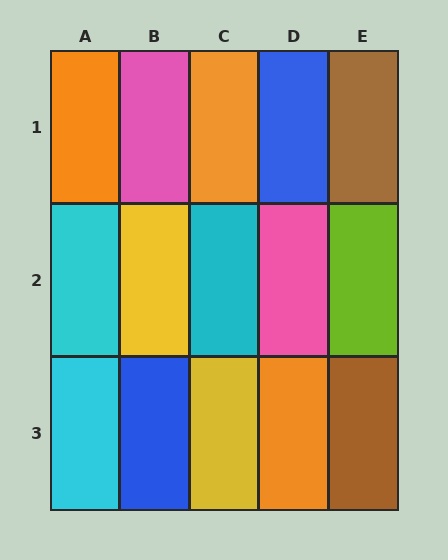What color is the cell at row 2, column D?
Pink.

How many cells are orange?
3 cells are orange.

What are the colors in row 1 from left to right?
Orange, pink, orange, blue, brown.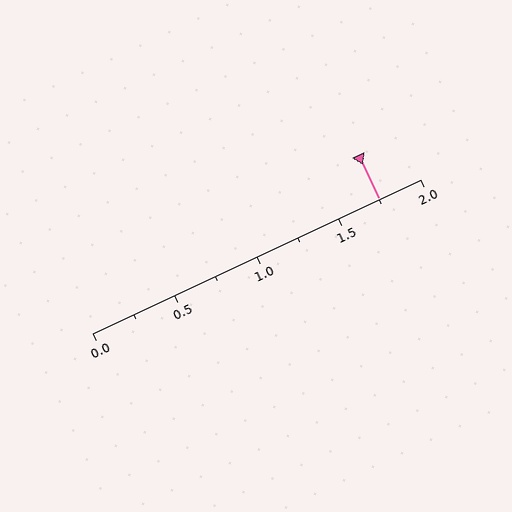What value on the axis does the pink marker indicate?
The marker indicates approximately 1.75.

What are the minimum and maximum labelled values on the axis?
The axis runs from 0.0 to 2.0.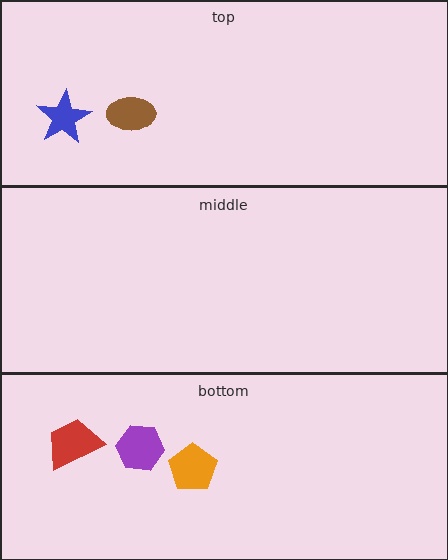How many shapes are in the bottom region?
3.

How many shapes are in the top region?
2.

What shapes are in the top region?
The brown ellipse, the blue star.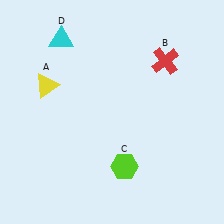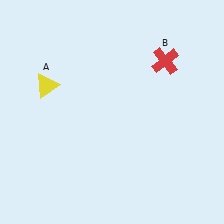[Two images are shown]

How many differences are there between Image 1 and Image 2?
There are 2 differences between the two images.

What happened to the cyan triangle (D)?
The cyan triangle (D) was removed in Image 2. It was in the top-left area of Image 1.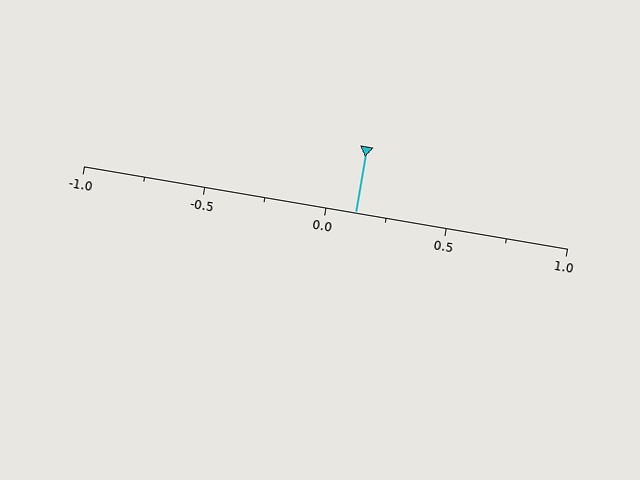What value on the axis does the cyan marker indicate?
The marker indicates approximately 0.12.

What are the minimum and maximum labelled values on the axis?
The axis runs from -1.0 to 1.0.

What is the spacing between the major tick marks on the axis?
The major ticks are spaced 0.5 apart.